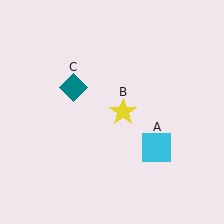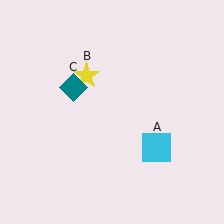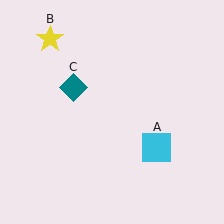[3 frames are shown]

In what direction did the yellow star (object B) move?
The yellow star (object B) moved up and to the left.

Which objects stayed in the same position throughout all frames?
Cyan square (object A) and teal diamond (object C) remained stationary.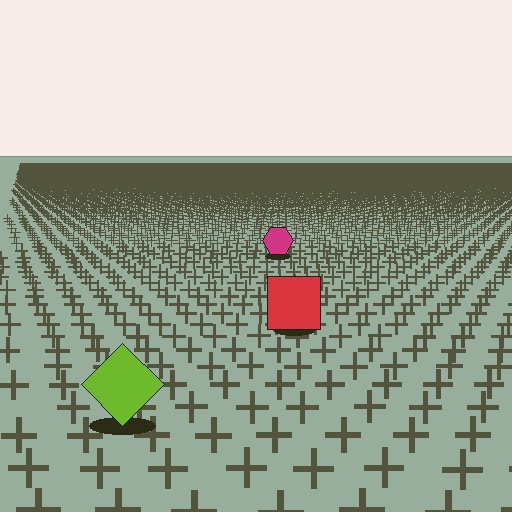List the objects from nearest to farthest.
From nearest to farthest: the lime diamond, the red square, the magenta hexagon.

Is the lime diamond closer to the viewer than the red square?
Yes. The lime diamond is closer — you can tell from the texture gradient: the ground texture is coarser near it.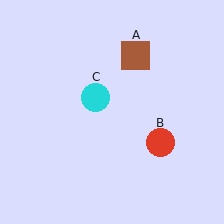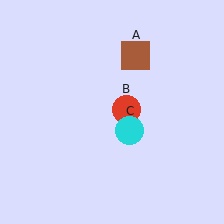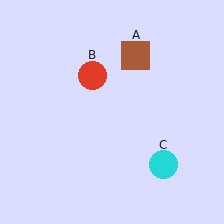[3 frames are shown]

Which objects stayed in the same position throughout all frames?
Brown square (object A) remained stationary.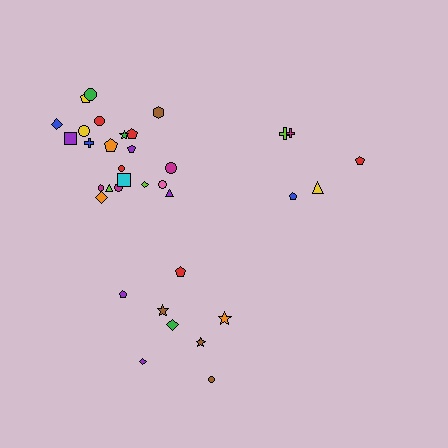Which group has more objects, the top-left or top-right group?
The top-left group.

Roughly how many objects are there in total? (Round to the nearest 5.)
Roughly 35 objects in total.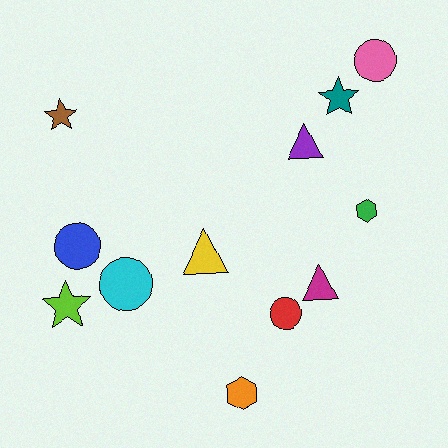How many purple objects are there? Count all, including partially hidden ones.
There is 1 purple object.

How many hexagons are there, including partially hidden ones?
There are 2 hexagons.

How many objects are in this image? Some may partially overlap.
There are 12 objects.